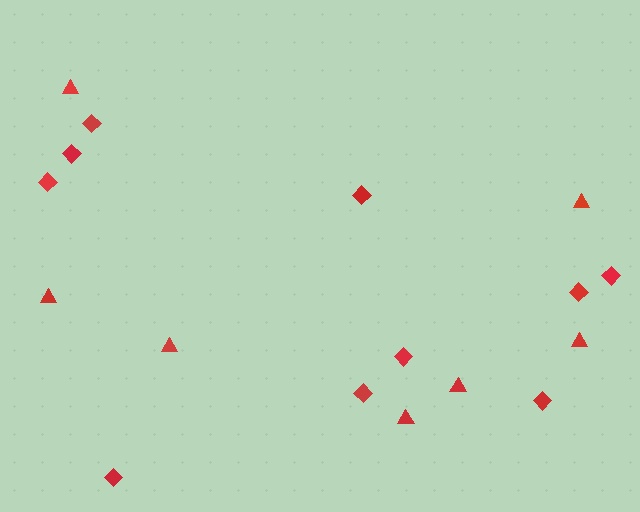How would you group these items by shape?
There are 2 groups: one group of diamonds (10) and one group of triangles (7).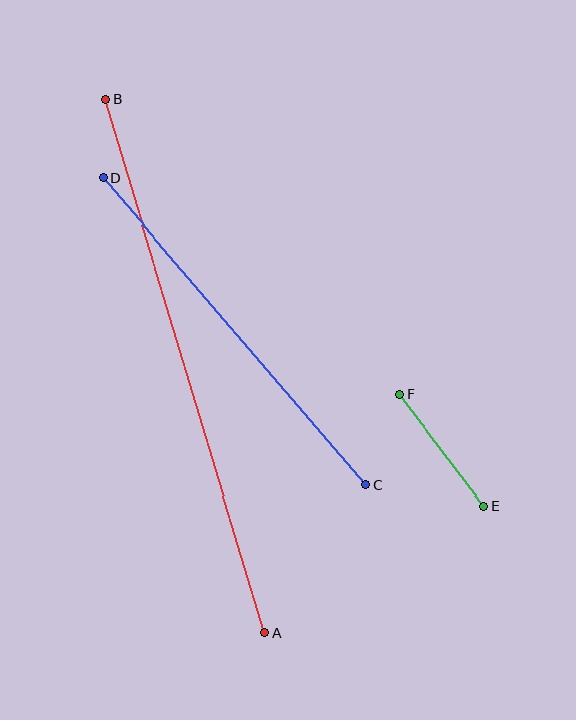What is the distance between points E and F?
The distance is approximately 140 pixels.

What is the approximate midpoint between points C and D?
The midpoint is at approximately (234, 331) pixels.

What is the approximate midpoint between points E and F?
The midpoint is at approximately (442, 450) pixels.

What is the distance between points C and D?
The distance is approximately 404 pixels.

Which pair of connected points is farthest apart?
Points A and B are farthest apart.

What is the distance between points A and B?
The distance is approximately 556 pixels.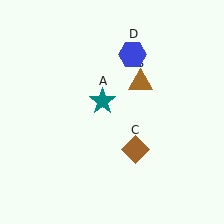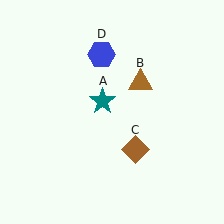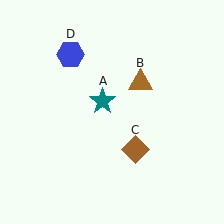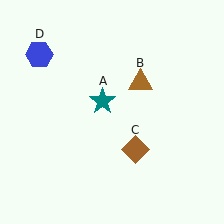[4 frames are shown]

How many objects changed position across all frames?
1 object changed position: blue hexagon (object D).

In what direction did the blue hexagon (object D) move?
The blue hexagon (object D) moved left.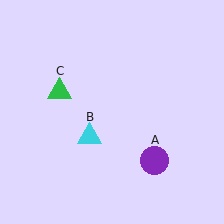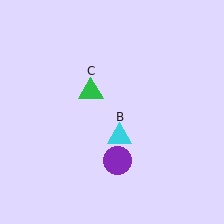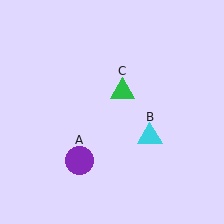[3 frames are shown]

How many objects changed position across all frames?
3 objects changed position: purple circle (object A), cyan triangle (object B), green triangle (object C).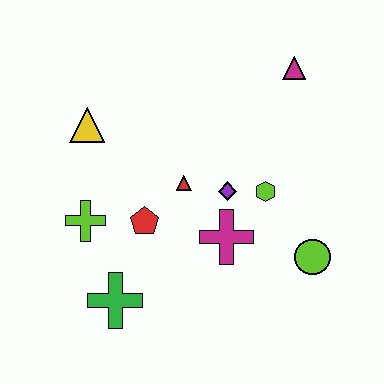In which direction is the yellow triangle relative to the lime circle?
The yellow triangle is to the left of the lime circle.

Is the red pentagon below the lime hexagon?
Yes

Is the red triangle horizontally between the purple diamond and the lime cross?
Yes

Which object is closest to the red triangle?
The purple diamond is closest to the red triangle.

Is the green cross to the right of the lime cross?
Yes